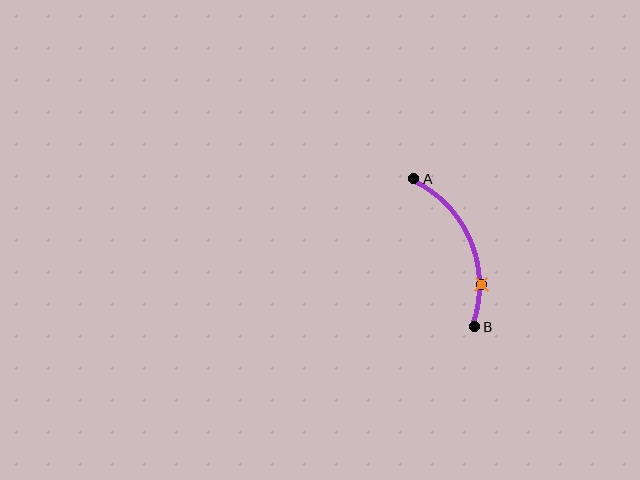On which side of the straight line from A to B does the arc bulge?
The arc bulges to the right of the straight line connecting A and B.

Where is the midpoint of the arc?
The arc midpoint is the point on the curve farthest from the straight line joining A and B. It sits to the right of that line.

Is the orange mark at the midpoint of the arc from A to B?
No. The orange mark lies on the arc but is closer to endpoint B. The arc midpoint would be at the point on the curve equidistant along the arc from both A and B.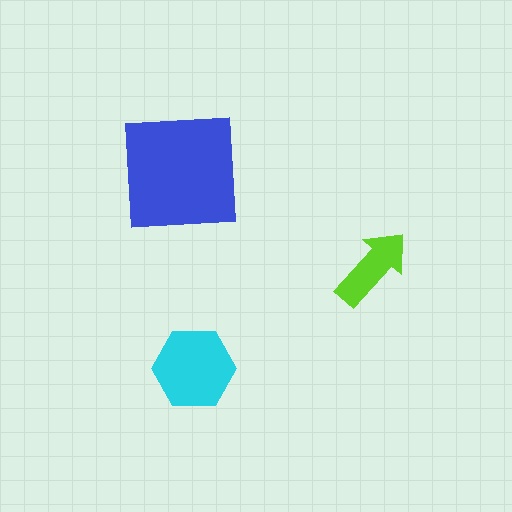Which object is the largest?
The blue square.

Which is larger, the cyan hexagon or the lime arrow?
The cyan hexagon.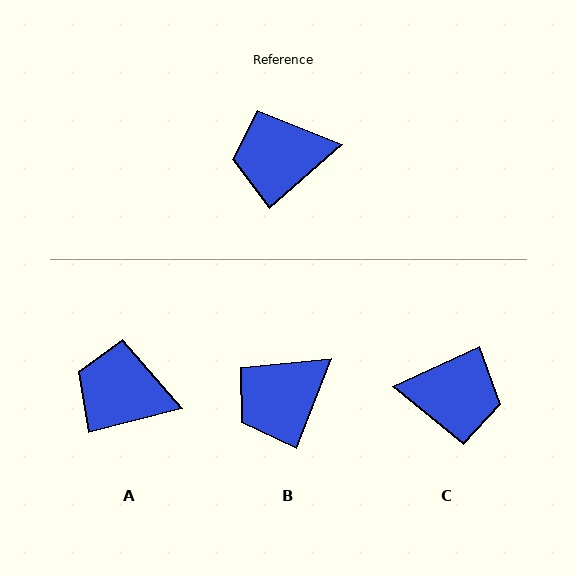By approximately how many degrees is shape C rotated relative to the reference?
Approximately 163 degrees counter-clockwise.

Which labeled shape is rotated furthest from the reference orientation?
C, about 163 degrees away.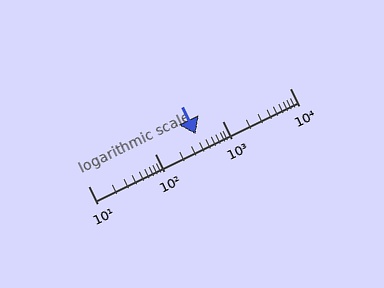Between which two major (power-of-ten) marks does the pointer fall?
The pointer is between 100 and 1000.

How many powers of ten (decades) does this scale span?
The scale spans 3 decades, from 10 to 10000.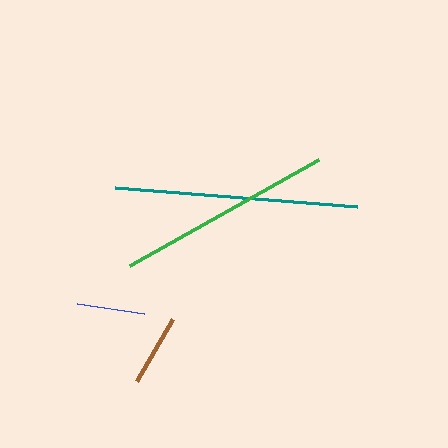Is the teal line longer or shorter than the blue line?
The teal line is longer than the blue line.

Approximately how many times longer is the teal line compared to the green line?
The teal line is approximately 1.1 times the length of the green line.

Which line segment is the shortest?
The blue line is the shortest at approximately 68 pixels.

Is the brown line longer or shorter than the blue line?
The brown line is longer than the blue line.